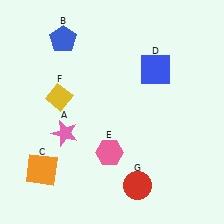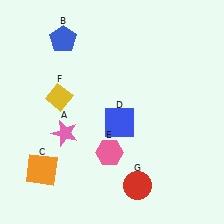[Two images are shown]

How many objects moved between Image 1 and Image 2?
1 object moved between the two images.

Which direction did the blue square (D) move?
The blue square (D) moved down.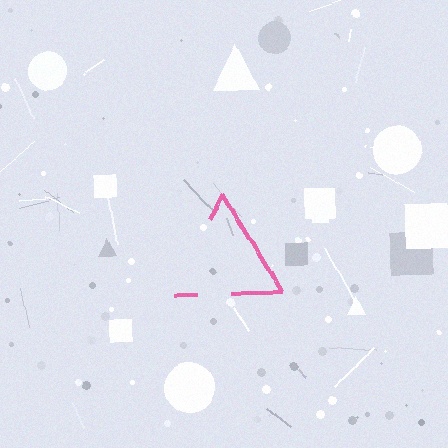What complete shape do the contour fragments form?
The contour fragments form a triangle.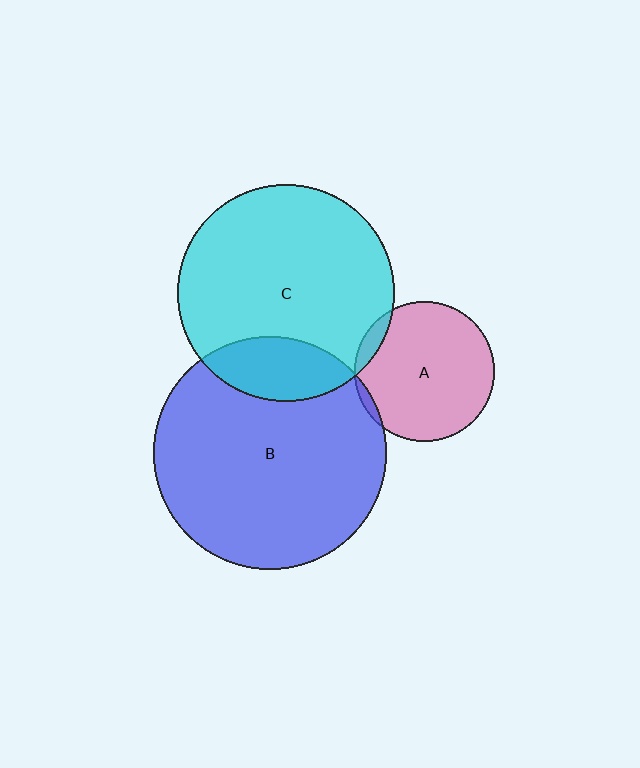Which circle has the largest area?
Circle B (blue).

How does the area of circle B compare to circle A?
Approximately 2.8 times.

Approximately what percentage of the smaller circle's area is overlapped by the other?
Approximately 20%.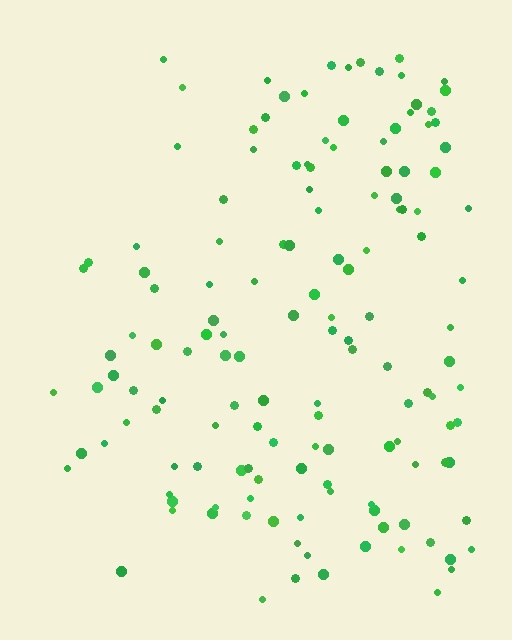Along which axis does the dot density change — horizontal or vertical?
Horizontal.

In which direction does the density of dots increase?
From left to right, with the right side densest.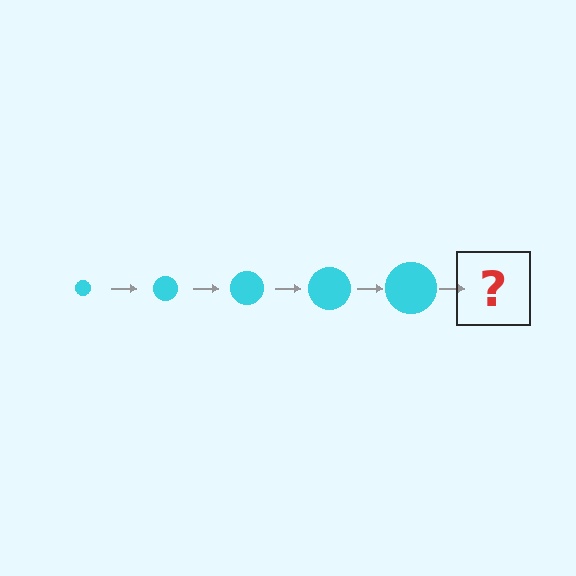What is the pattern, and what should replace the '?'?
The pattern is that the circle gets progressively larger each step. The '?' should be a cyan circle, larger than the previous one.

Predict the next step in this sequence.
The next step is a cyan circle, larger than the previous one.